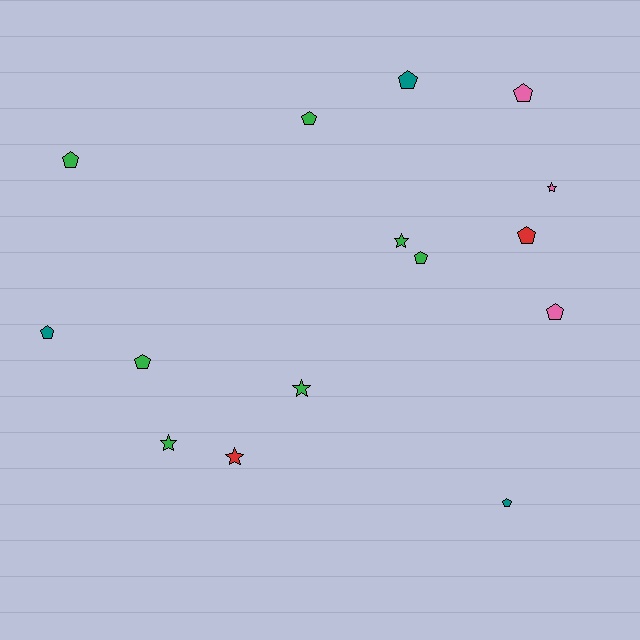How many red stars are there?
There is 1 red star.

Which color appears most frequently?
Green, with 7 objects.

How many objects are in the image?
There are 15 objects.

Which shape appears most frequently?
Pentagon, with 10 objects.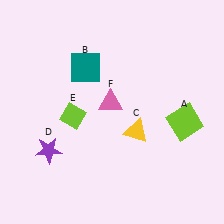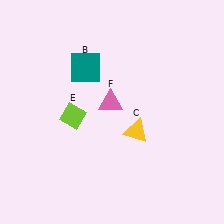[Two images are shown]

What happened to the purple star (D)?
The purple star (D) was removed in Image 2. It was in the bottom-left area of Image 1.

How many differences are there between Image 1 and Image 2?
There are 2 differences between the two images.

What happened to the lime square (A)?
The lime square (A) was removed in Image 2. It was in the bottom-right area of Image 1.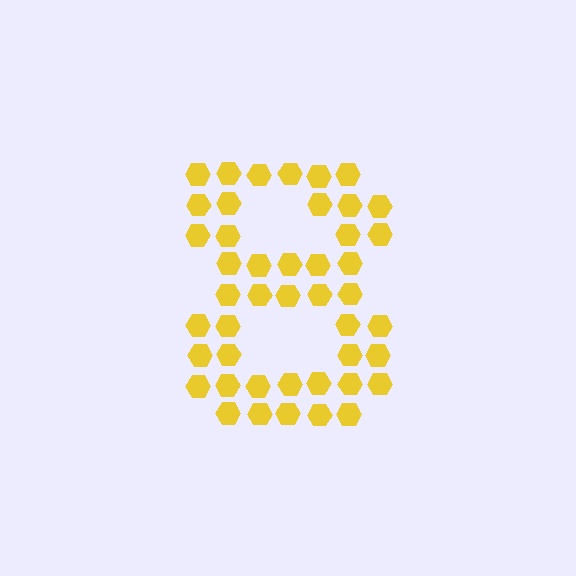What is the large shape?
The large shape is the digit 8.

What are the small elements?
The small elements are hexagons.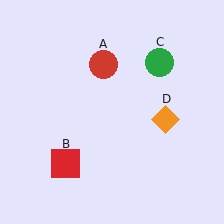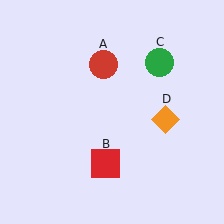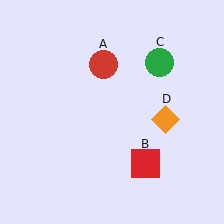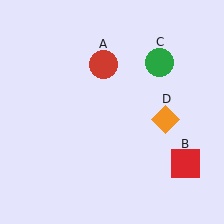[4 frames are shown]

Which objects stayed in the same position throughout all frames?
Red circle (object A) and green circle (object C) and orange diamond (object D) remained stationary.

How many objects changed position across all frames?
1 object changed position: red square (object B).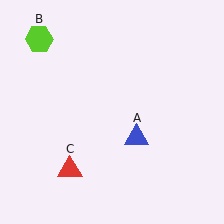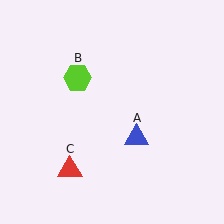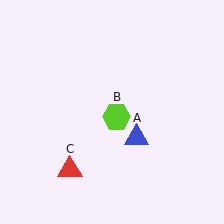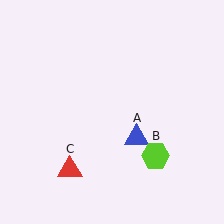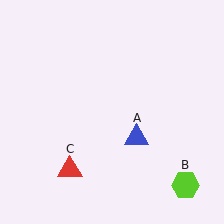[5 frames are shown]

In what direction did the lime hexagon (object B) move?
The lime hexagon (object B) moved down and to the right.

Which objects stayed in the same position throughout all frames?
Blue triangle (object A) and red triangle (object C) remained stationary.